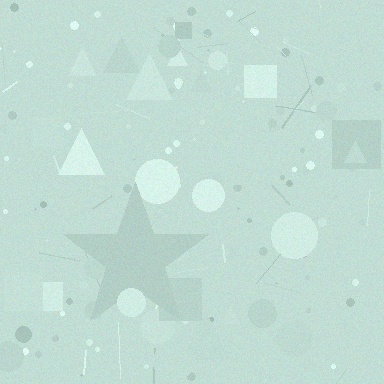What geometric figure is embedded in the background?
A star is embedded in the background.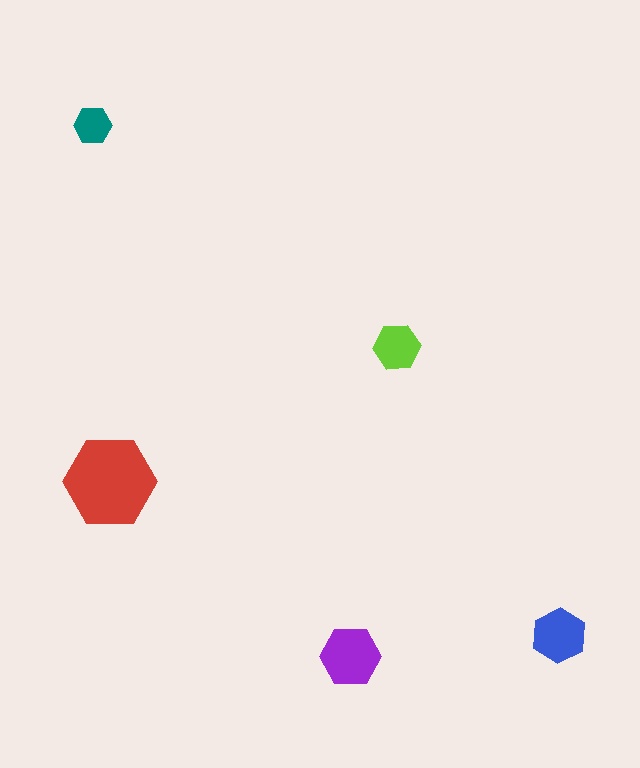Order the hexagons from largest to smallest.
the red one, the purple one, the blue one, the lime one, the teal one.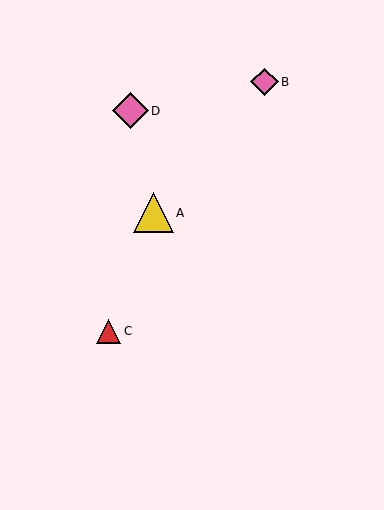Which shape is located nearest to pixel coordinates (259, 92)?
The pink diamond (labeled B) at (264, 82) is nearest to that location.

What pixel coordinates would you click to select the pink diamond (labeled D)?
Click at (130, 111) to select the pink diamond D.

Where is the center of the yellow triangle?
The center of the yellow triangle is at (153, 213).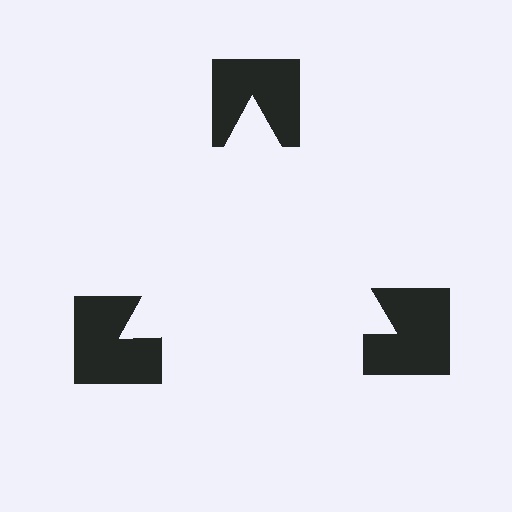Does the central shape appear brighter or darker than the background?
It typically appears slightly brighter than the background, even though no actual brightness change is drawn.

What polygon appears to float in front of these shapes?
An illusory triangle — its edges are inferred from the aligned wedge cuts in the notched squares, not physically drawn.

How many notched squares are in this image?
There are 3 — one at each vertex of the illusory triangle.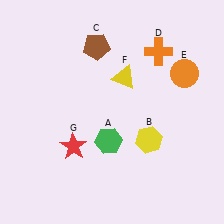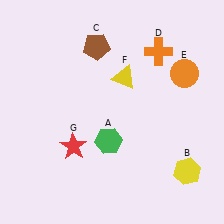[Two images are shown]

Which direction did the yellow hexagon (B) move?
The yellow hexagon (B) moved right.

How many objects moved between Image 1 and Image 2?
1 object moved between the two images.